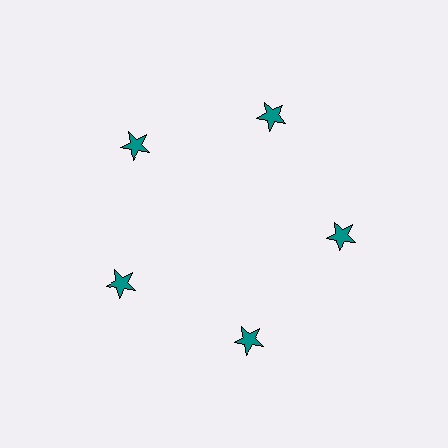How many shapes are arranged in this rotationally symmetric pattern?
There are 5 shapes, arranged in 5 groups of 1.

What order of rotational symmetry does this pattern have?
This pattern has 5-fold rotational symmetry.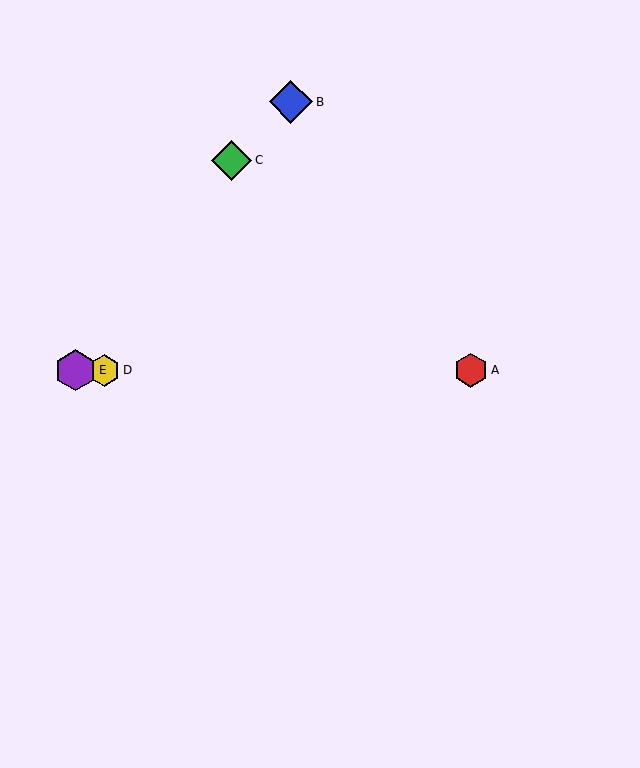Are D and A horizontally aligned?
Yes, both are at y≈370.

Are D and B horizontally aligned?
No, D is at y≈370 and B is at y≈102.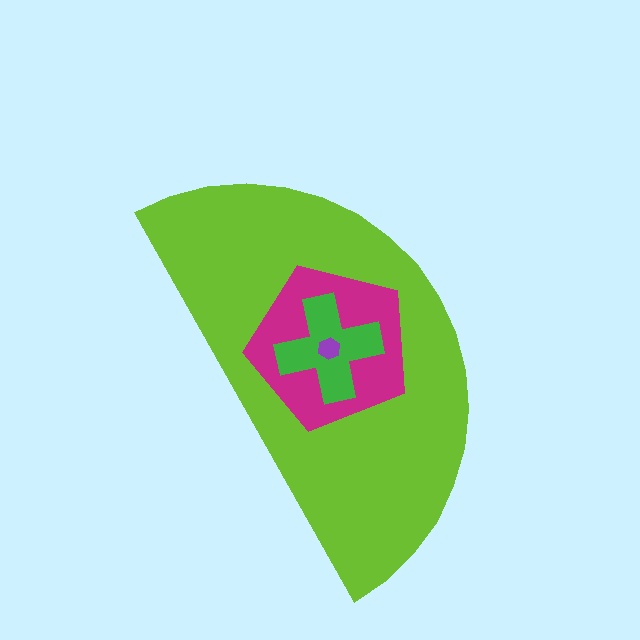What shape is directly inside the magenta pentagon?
The green cross.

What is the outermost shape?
The lime semicircle.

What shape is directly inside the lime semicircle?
The magenta pentagon.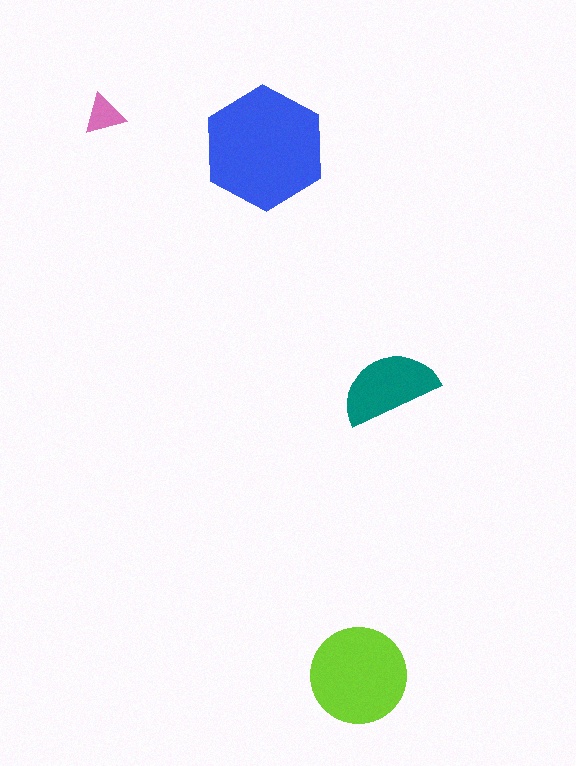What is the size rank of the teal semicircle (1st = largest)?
3rd.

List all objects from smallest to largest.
The pink triangle, the teal semicircle, the lime circle, the blue hexagon.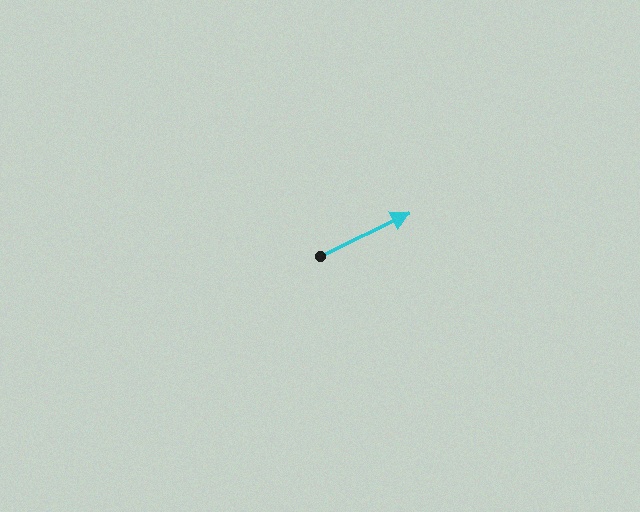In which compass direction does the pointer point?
Northeast.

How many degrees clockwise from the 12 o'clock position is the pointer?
Approximately 64 degrees.